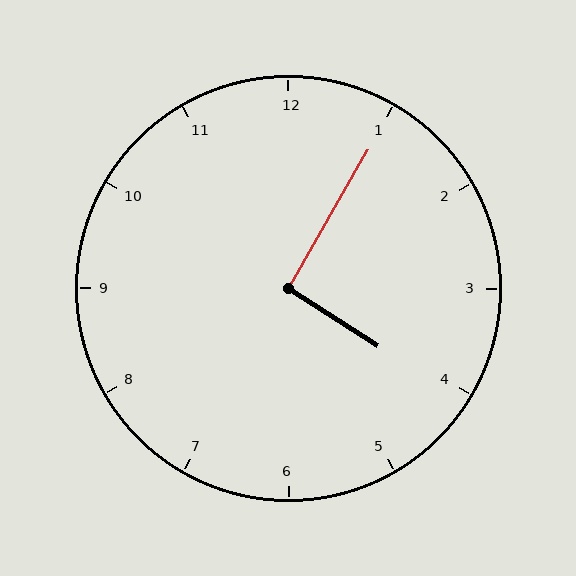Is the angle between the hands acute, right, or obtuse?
It is right.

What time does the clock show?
4:05.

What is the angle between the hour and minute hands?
Approximately 92 degrees.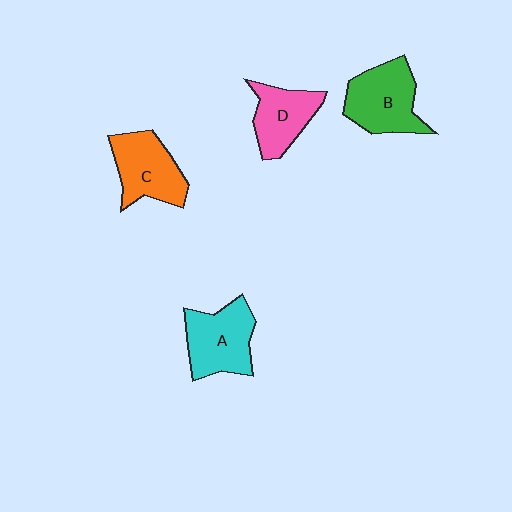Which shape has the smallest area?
Shape D (pink).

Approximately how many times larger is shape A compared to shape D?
Approximately 1.2 times.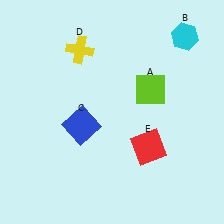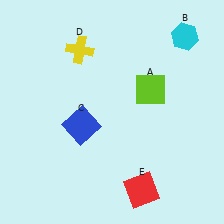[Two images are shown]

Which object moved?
The red square (E) moved down.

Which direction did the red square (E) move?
The red square (E) moved down.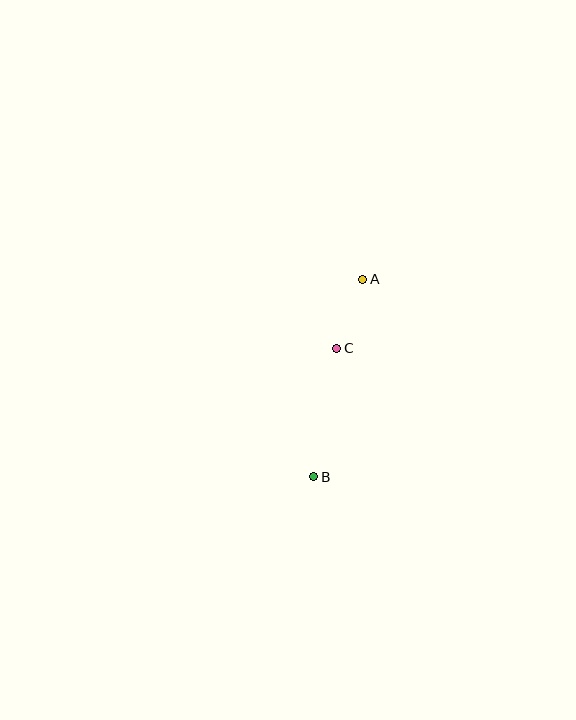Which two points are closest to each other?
Points A and C are closest to each other.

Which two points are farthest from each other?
Points A and B are farthest from each other.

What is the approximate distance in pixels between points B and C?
The distance between B and C is approximately 131 pixels.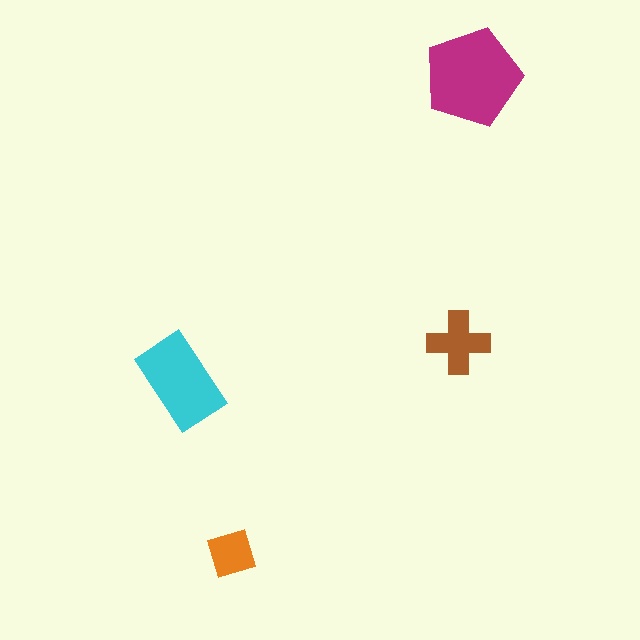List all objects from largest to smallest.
The magenta pentagon, the cyan rectangle, the brown cross, the orange diamond.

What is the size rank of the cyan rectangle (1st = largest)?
2nd.